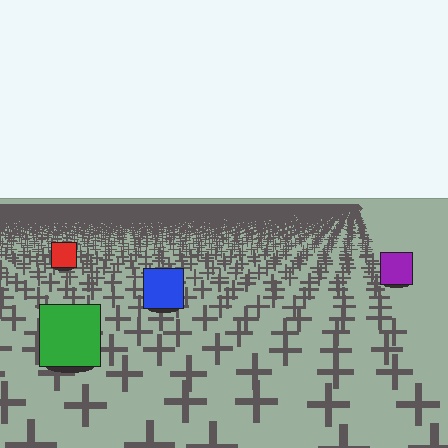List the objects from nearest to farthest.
From nearest to farthest: the green square, the blue square, the purple square, the red square.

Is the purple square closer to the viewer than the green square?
No. The green square is closer — you can tell from the texture gradient: the ground texture is coarser near it.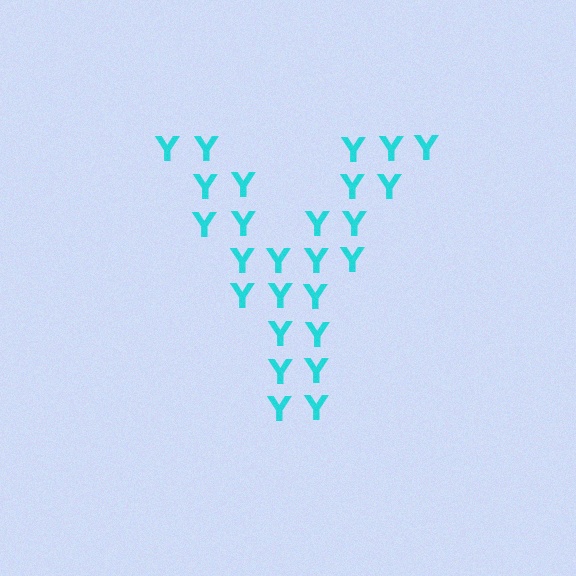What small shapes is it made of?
It is made of small letter Y's.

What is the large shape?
The large shape is the letter Y.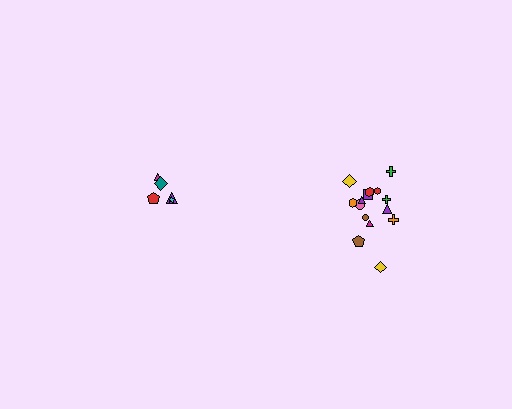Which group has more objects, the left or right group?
The right group.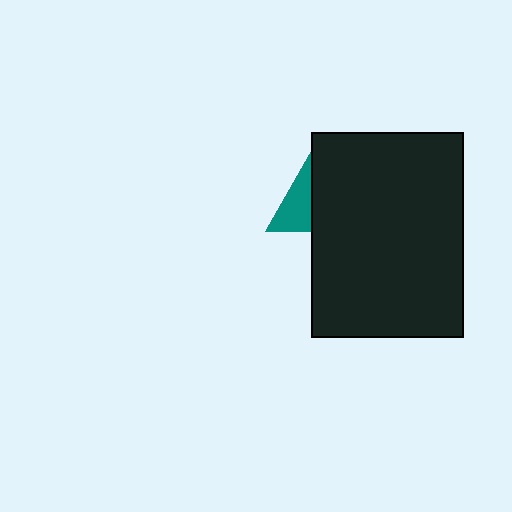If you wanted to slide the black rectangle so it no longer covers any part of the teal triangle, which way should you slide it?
Slide it right — that is the most direct way to separate the two shapes.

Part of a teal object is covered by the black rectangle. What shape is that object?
It is a triangle.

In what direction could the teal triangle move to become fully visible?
The teal triangle could move left. That would shift it out from behind the black rectangle entirely.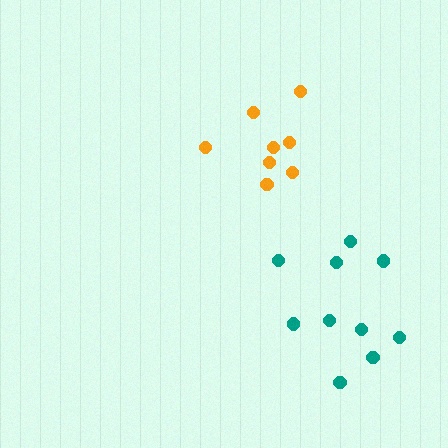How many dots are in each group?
Group 1: 8 dots, Group 2: 10 dots (18 total).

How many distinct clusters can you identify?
There are 2 distinct clusters.